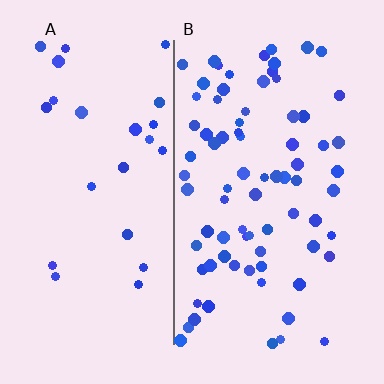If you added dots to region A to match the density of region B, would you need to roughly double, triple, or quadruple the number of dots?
Approximately triple.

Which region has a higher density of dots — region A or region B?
B (the right).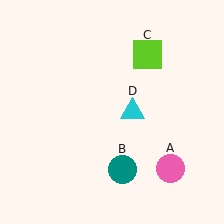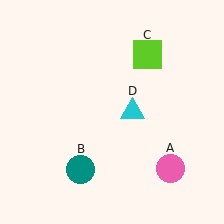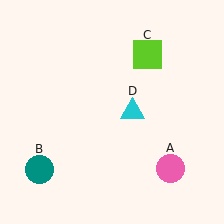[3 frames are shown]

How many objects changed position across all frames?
1 object changed position: teal circle (object B).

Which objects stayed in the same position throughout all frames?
Pink circle (object A) and lime square (object C) and cyan triangle (object D) remained stationary.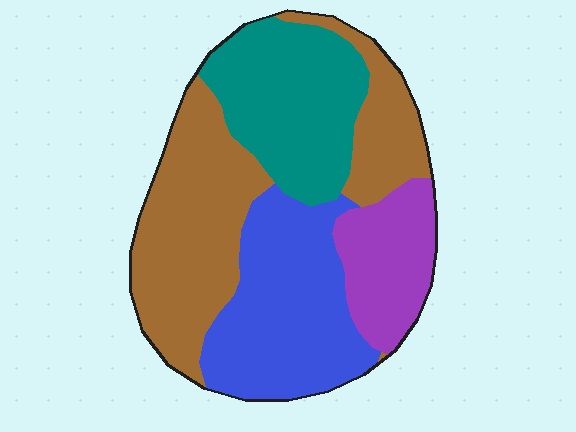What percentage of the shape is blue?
Blue takes up about one quarter (1/4) of the shape.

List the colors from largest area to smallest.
From largest to smallest: brown, blue, teal, purple.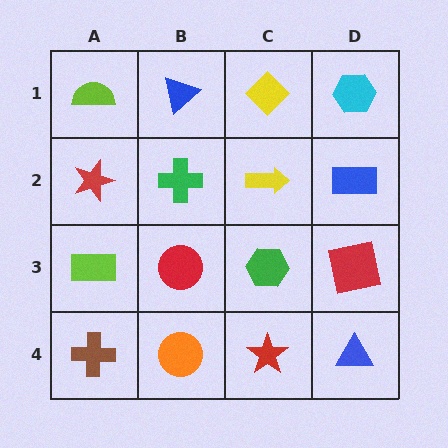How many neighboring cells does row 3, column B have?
4.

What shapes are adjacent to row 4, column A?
A lime rectangle (row 3, column A), an orange circle (row 4, column B).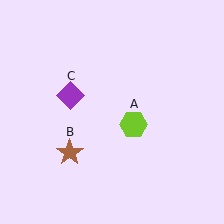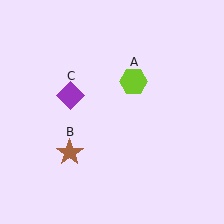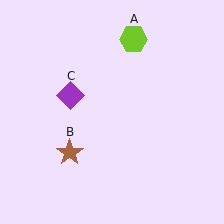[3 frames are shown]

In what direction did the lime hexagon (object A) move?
The lime hexagon (object A) moved up.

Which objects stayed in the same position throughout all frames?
Brown star (object B) and purple diamond (object C) remained stationary.